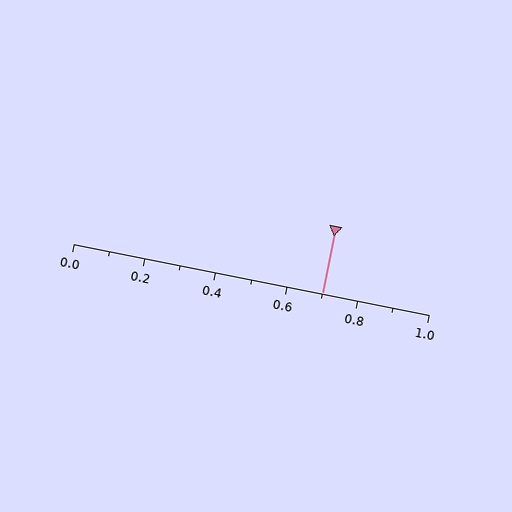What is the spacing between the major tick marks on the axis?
The major ticks are spaced 0.2 apart.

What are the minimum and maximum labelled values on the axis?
The axis runs from 0.0 to 1.0.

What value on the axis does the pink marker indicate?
The marker indicates approximately 0.7.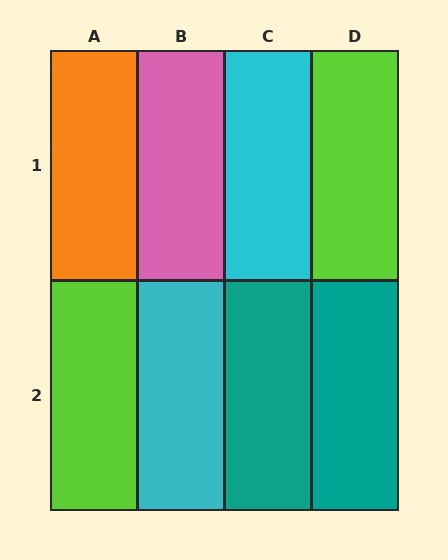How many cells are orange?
1 cell is orange.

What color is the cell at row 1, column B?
Pink.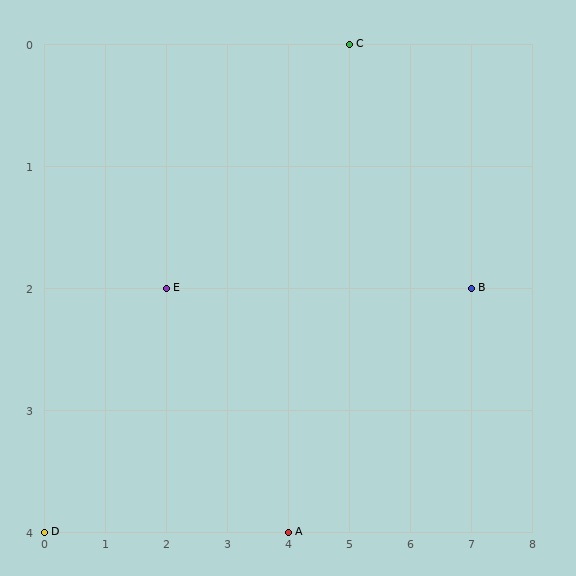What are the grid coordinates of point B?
Point B is at grid coordinates (7, 2).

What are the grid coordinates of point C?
Point C is at grid coordinates (5, 0).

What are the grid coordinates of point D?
Point D is at grid coordinates (0, 4).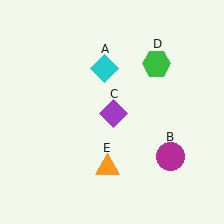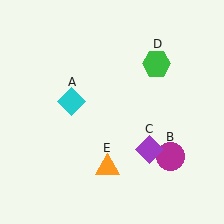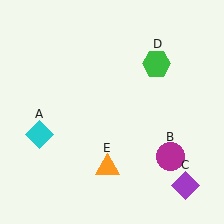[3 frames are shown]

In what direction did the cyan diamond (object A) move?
The cyan diamond (object A) moved down and to the left.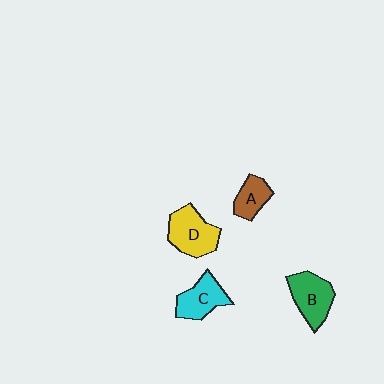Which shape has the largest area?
Shape D (yellow).